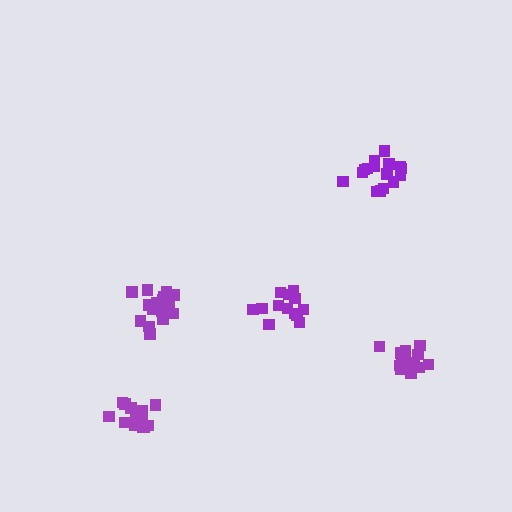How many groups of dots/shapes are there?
There are 5 groups.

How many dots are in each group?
Group 1: 19 dots, Group 2: 16 dots, Group 3: 13 dots, Group 4: 14 dots, Group 5: 15 dots (77 total).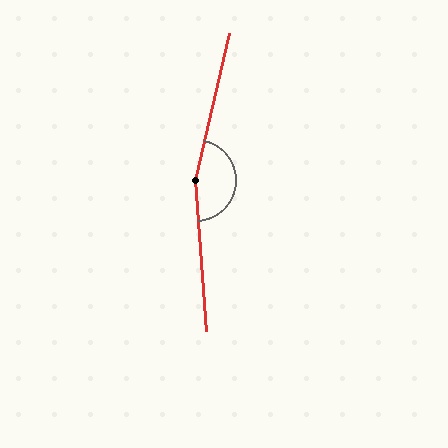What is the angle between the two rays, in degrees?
Approximately 163 degrees.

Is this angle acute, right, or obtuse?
It is obtuse.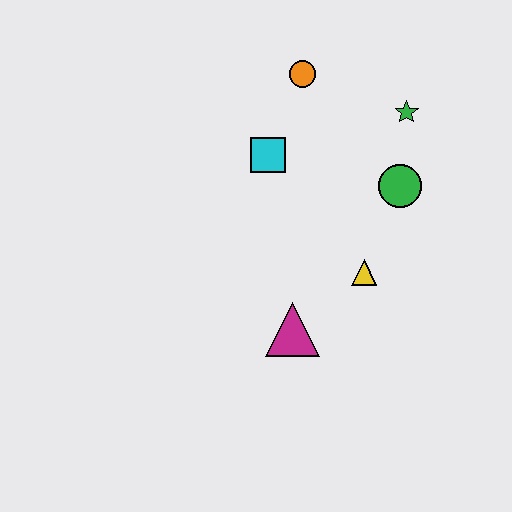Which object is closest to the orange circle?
The cyan square is closest to the orange circle.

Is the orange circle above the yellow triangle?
Yes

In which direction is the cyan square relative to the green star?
The cyan square is to the left of the green star.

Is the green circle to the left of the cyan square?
No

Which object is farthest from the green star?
The magenta triangle is farthest from the green star.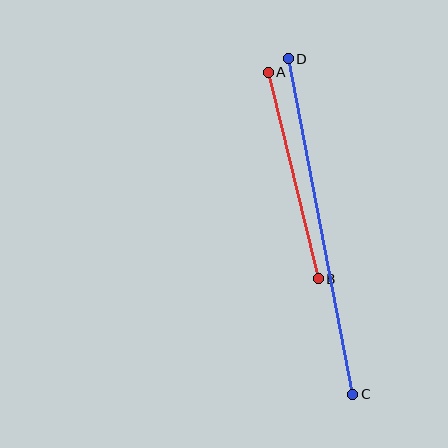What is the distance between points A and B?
The distance is approximately 213 pixels.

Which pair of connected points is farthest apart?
Points C and D are farthest apart.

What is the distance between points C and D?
The distance is approximately 342 pixels.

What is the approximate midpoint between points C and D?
The midpoint is at approximately (320, 226) pixels.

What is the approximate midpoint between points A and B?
The midpoint is at approximately (293, 175) pixels.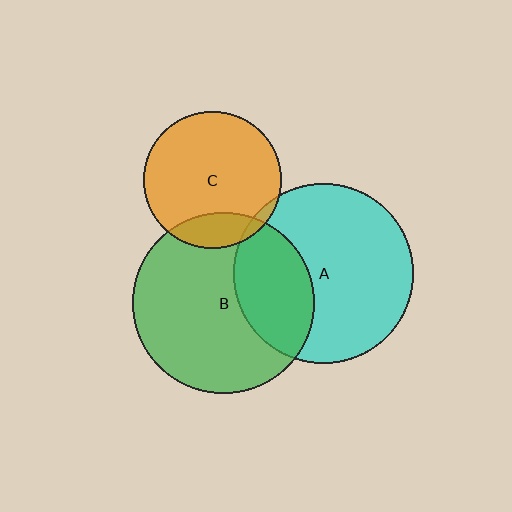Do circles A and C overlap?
Yes.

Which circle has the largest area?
Circle B (green).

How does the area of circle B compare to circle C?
Approximately 1.7 times.